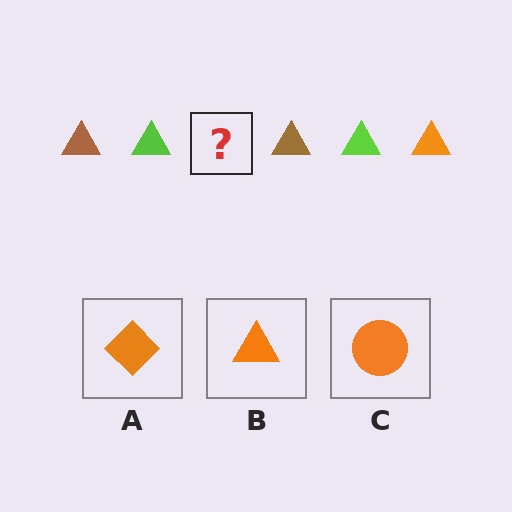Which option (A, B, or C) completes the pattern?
B.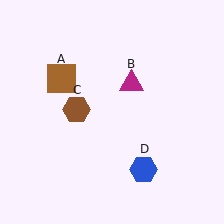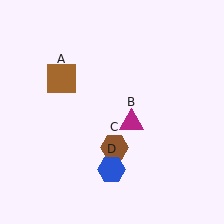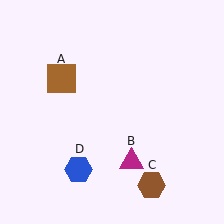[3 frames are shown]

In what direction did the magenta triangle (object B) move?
The magenta triangle (object B) moved down.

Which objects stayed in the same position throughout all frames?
Brown square (object A) remained stationary.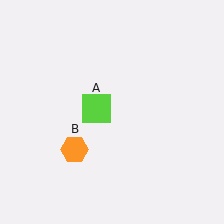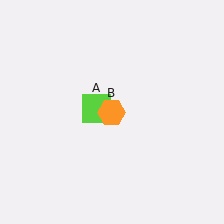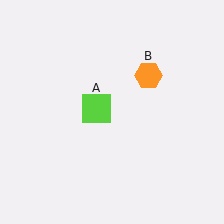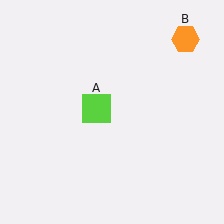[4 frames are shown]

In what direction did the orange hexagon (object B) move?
The orange hexagon (object B) moved up and to the right.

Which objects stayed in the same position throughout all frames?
Lime square (object A) remained stationary.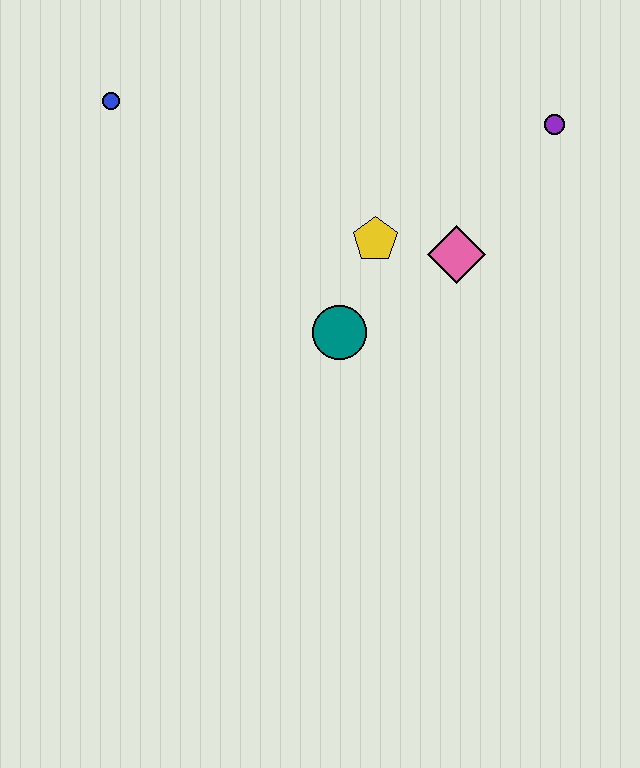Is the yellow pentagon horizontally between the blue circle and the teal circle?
No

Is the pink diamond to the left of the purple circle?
Yes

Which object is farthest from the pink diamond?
The blue circle is farthest from the pink diamond.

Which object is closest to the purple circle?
The pink diamond is closest to the purple circle.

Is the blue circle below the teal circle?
No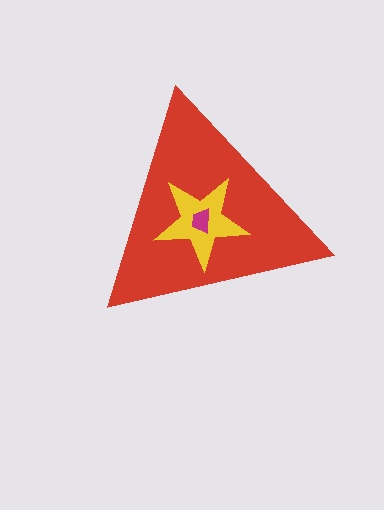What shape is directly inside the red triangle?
The yellow star.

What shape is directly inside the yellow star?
The magenta trapezoid.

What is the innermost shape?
The magenta trapezoid.